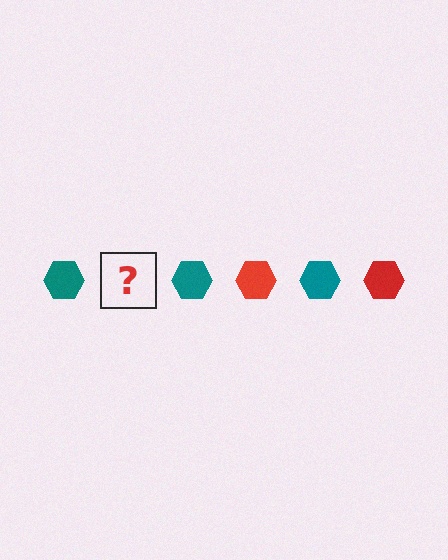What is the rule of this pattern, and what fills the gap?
The rule is that the pattern cycles through teal, red hexagons. The gap should be filled with a red hexagon.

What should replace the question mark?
The question mark should be replaced with a red hexagon.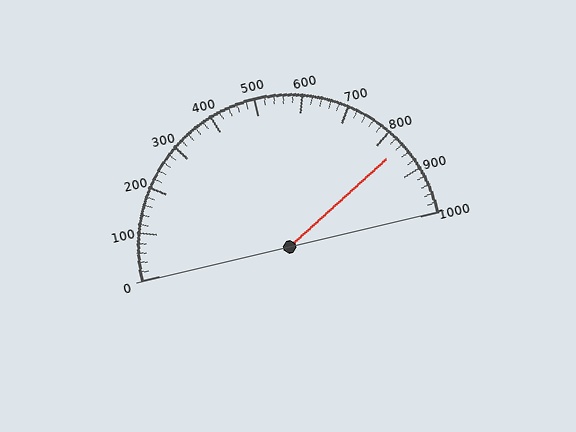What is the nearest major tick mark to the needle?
The nearest major tick mark is 800.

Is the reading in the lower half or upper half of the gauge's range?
The reading is in the upper half of the range (0 to 1000).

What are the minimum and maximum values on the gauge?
The gauge ranges from 0 to 1000.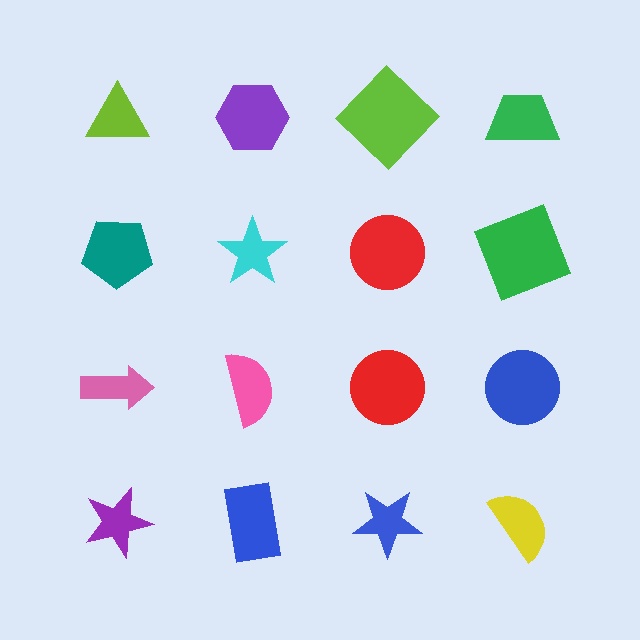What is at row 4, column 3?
A blue star.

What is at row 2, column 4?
A green square.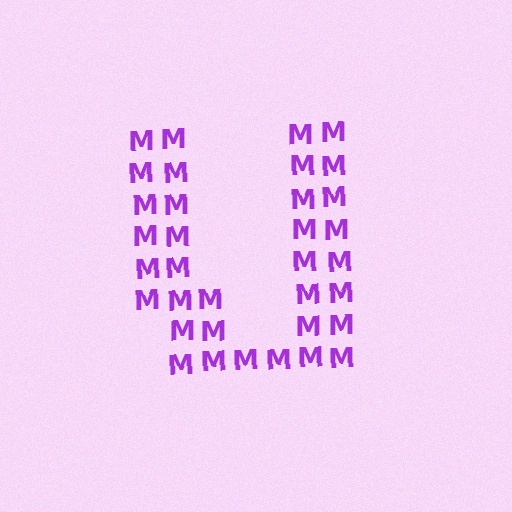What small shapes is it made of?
It is made of small letter M's.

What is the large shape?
The large shape is the letter U.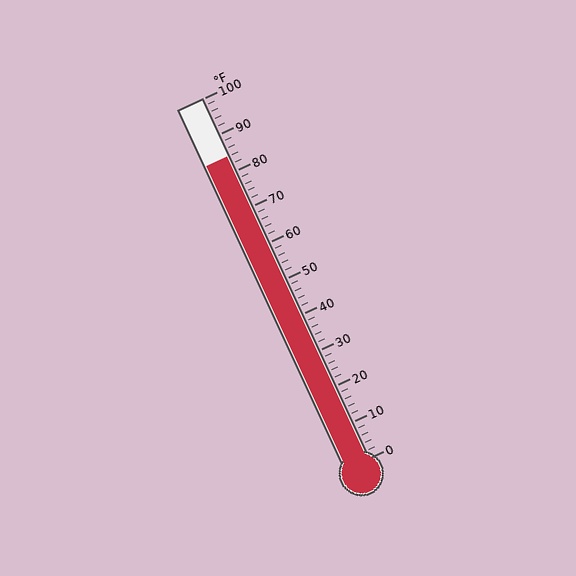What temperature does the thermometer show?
The thermometer shows approximately 84°F.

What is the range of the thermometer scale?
The thermometer scale ranges from 0°F to 100°F.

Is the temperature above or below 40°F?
The temperature is above 40°F.